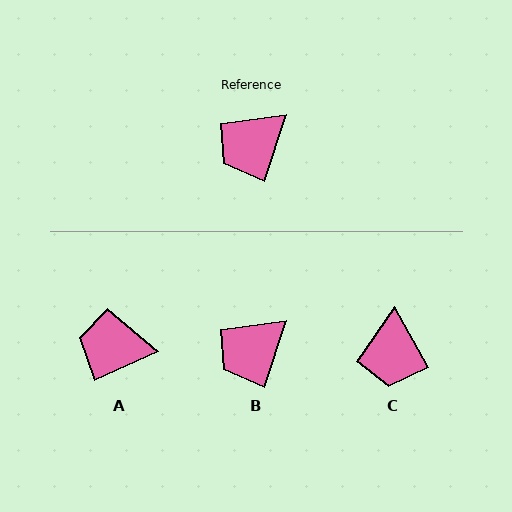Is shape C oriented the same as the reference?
No, it is off by about 48 degrees.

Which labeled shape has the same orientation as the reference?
B.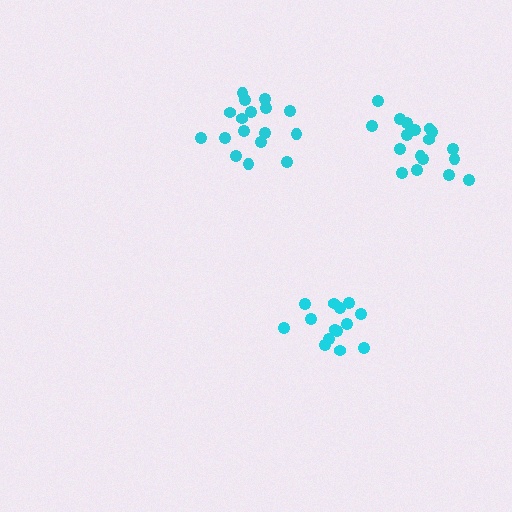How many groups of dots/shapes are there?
There are 3 groups.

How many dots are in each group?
Group 1: 17 dots, Group 2: 18 dots, Group 3: 14 dots (49 total).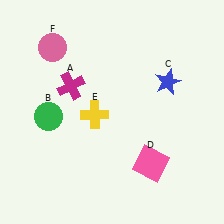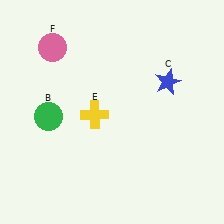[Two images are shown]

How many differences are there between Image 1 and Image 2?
There are 2 differences between the two images.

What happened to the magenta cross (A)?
The magenta cross (A) was removed in Image 2. It was in the top-left area of Image 1.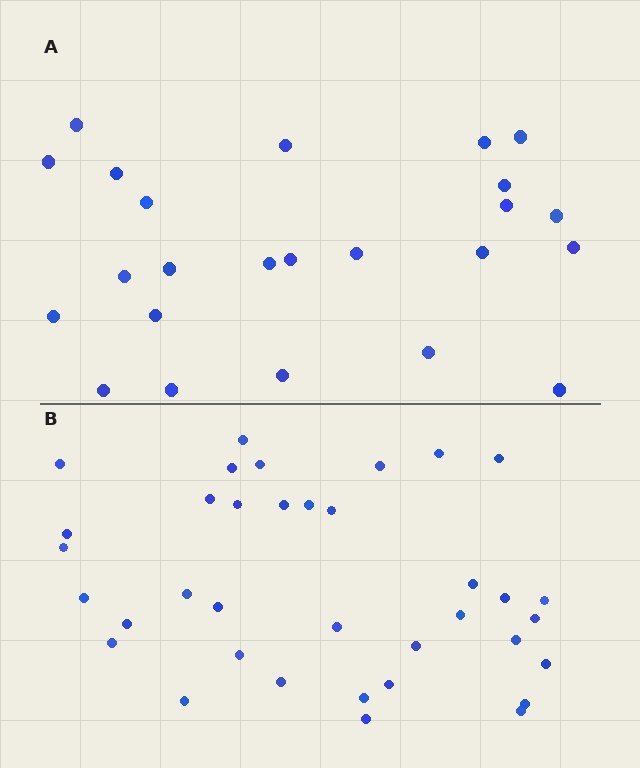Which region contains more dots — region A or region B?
Region B (the bottom region) has more dots.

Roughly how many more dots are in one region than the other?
Region B has roughly 12 or so more dots than region A.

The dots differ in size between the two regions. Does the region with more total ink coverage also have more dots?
No. Region A has more total ink coverage because its dots are larger, but region B actually contains more individual dots. Total area can be misleading — the number of items is what matters here.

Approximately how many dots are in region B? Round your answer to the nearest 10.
About 40 dots. (The exact count is 36, which rounds to 40.)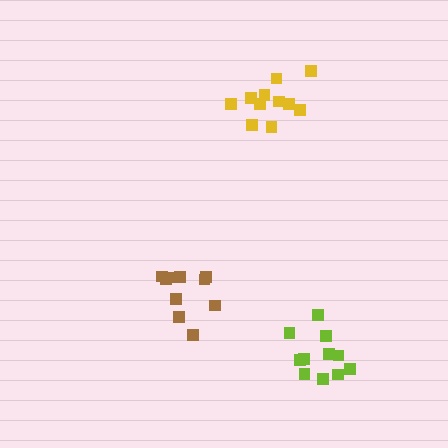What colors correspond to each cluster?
The clusters are colored: lime, yellow, brown.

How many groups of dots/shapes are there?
There are 3 groups.